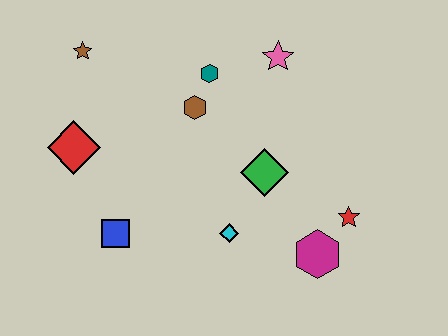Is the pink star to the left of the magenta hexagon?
Yes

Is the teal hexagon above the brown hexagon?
Yes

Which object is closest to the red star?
The magenta hexagon is closest to the red star.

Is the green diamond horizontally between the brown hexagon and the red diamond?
No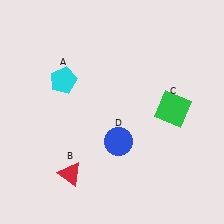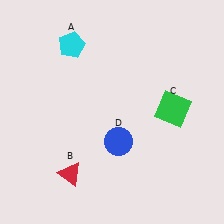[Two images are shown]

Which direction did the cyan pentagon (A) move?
The cyan pentagon (A) moved up.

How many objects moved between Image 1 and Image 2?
1 object moved between the two images.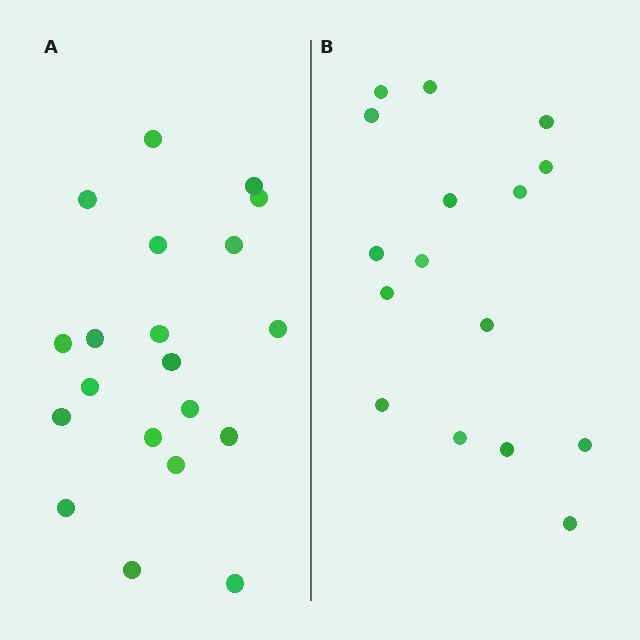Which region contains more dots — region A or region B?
Region A (the left region) has more dots.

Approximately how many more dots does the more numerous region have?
Region A has about 4 more dots than region B.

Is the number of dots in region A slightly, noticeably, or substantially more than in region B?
Region A has noticeably more, but not dramatically so. The ratio is roughly 1.2 to 1.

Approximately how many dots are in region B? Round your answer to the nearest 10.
About 20 dots. (The exact count is 16, which rounds to 20.)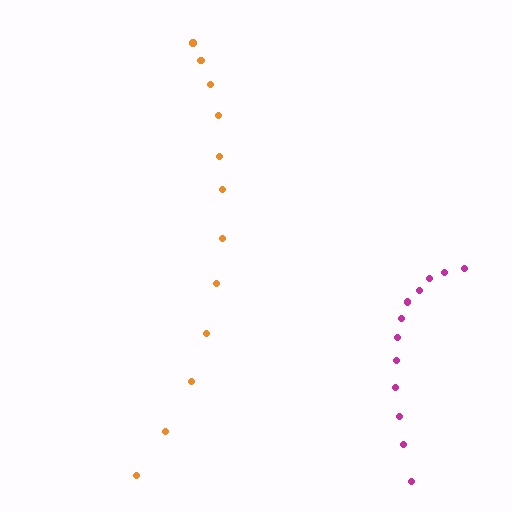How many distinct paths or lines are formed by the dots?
There are 2 distinct paths.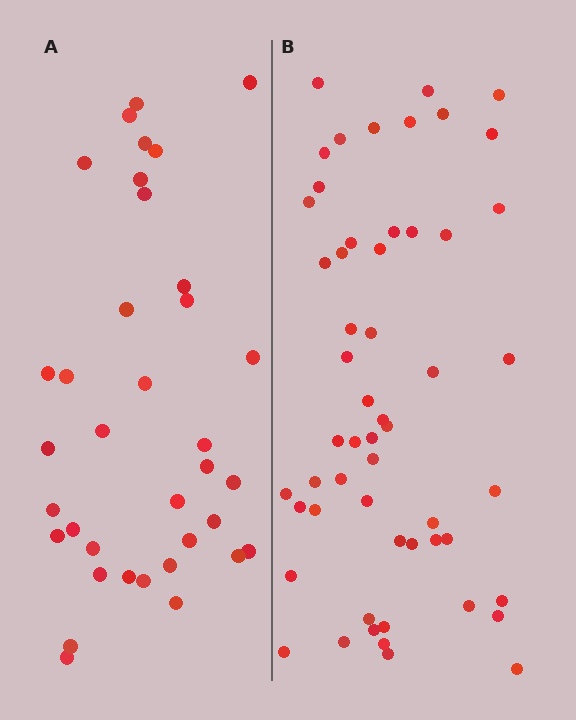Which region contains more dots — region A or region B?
Region B (the right region) has more dots.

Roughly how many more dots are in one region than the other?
Region B has approximately 20 more dots than region A.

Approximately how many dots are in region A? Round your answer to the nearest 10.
About 40 dots. (The exact count is 36, which rounds to 40.)